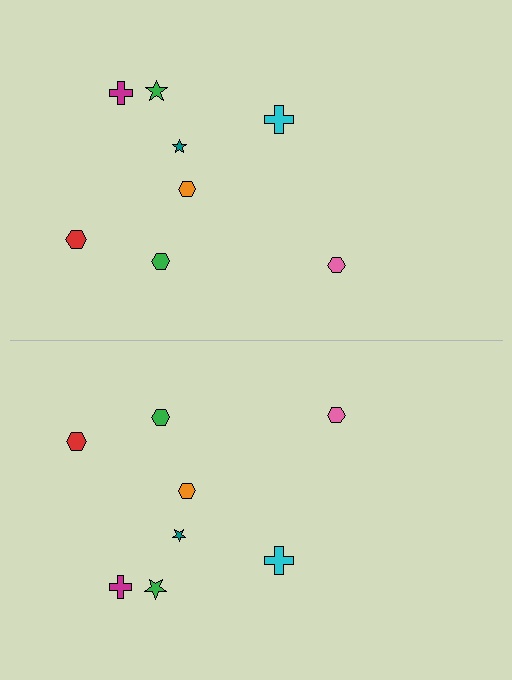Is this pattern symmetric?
Yes, this pattern has bilateral (reflection) symmetry.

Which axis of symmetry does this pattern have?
The pattern has a horizontal axis of symmetry running through the center of the image.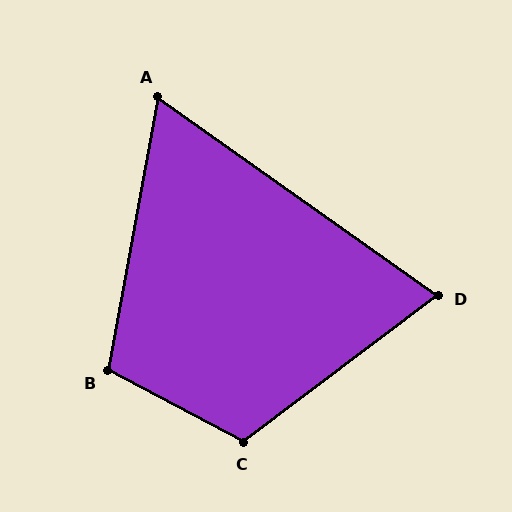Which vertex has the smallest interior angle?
A, at approximately 65 degrees.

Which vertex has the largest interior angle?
C, at approximately 115 degrees.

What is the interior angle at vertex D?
Approximately 72 degrees (acute).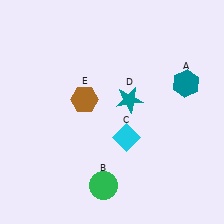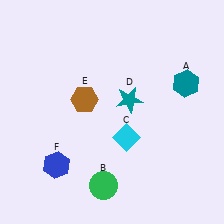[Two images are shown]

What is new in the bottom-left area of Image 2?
A blue hexagon (F) was added in the bottom-left area of Image 2.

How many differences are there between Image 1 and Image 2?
There is 1 difference between the two images.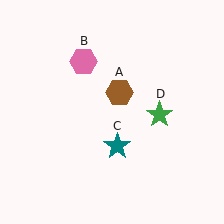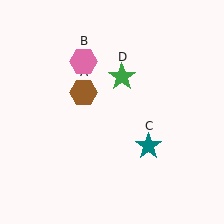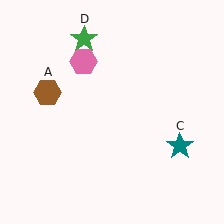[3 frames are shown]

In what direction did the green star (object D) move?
The green star (object D) moved up and to the left.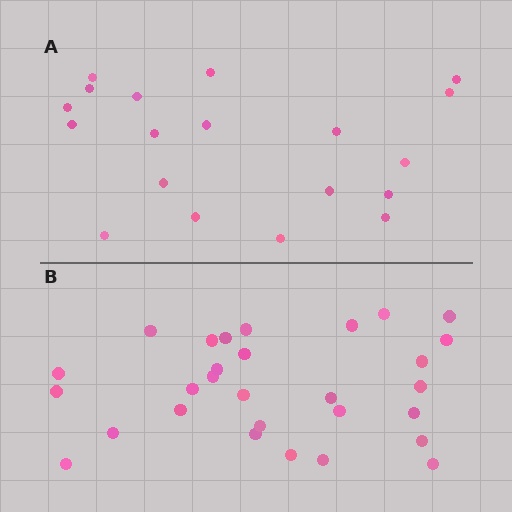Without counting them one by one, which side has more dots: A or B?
Region B (the bottom region) has more dots.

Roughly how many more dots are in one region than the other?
Region B has roughly 10 or so more dots than region A.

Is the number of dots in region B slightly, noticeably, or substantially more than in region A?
Region B has substantially more. The ratio is roughly 1.5 to 1.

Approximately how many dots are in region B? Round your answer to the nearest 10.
About 30 dots. (The exact count is 29, which rounds to 30.)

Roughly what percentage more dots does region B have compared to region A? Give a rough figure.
About 55% more.